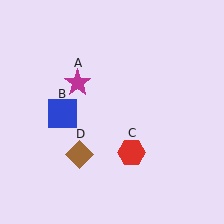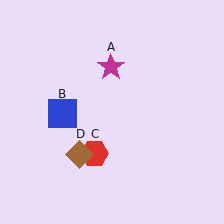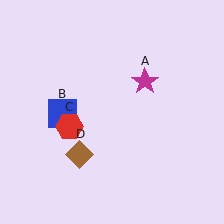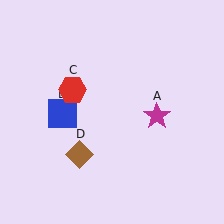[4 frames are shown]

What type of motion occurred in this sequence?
The magenta star (object A), red hexagon (object C) rotated clockwise around the center of the scene.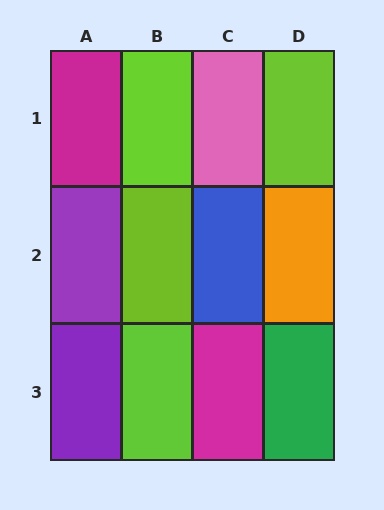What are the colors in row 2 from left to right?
Purple, lime, blue, orange.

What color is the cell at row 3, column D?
Green.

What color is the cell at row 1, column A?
Magenta.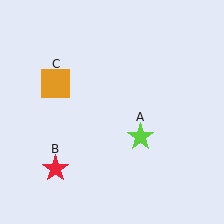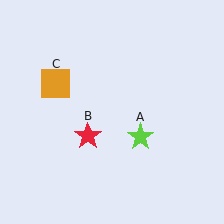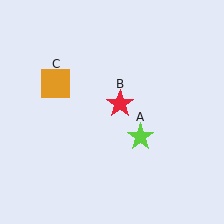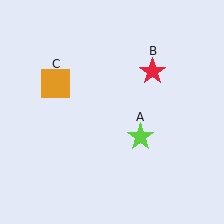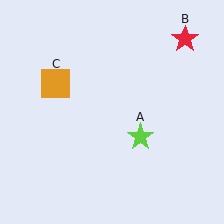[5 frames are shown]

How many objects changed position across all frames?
1 object changed position: red star (object B).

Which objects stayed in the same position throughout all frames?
Lime star (object A) and orange square (object C) remained stationary.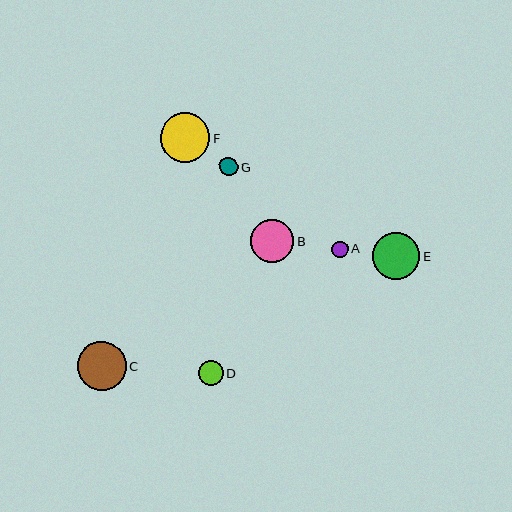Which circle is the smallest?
Circle A is the smallest with a size of approximately 17 pixels.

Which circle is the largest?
Circle F is the largest with a size of approximately 49 pixels.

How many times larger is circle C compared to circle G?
Circle C is approximately 2.7 times the size of circle G.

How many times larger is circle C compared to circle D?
Circle C is approximately 2.0 times the size of circle D.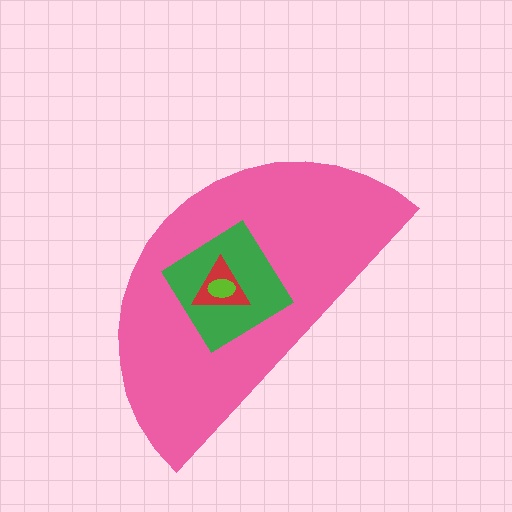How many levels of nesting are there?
4.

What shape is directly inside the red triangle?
The lime ellipse.